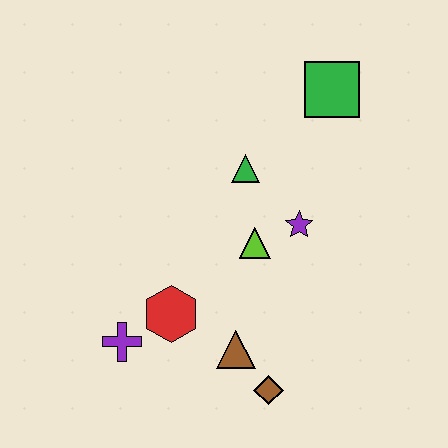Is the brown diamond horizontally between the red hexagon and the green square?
Yes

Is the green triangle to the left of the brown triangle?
No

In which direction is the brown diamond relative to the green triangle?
The brown diamond is below the green triangle.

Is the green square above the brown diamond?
Yes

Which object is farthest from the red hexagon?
The green square is farthest from the red hexagon.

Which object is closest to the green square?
The green triangle is closest to the green square.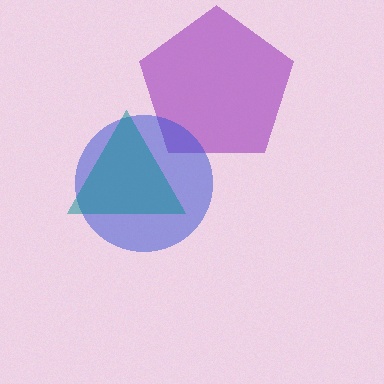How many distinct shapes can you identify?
There are 3 distinct shapes: a purple pentagon, a blue circle, a teal triangle.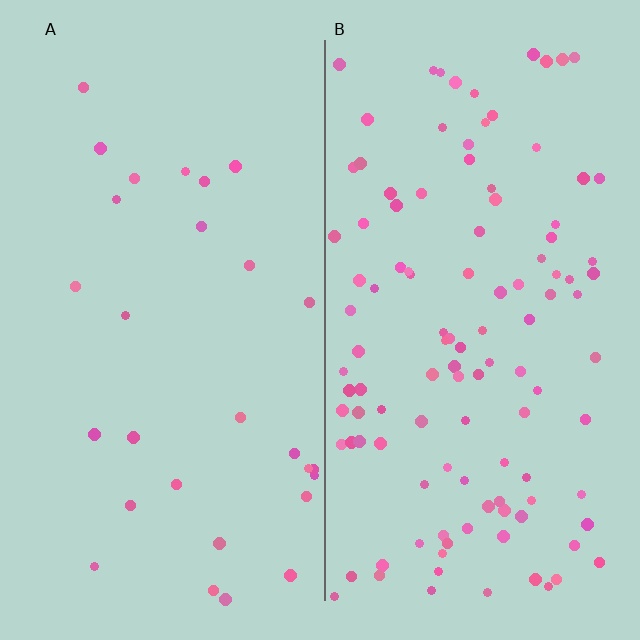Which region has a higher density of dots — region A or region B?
B (the right).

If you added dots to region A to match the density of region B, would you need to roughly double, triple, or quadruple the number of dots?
Approximately quadruple.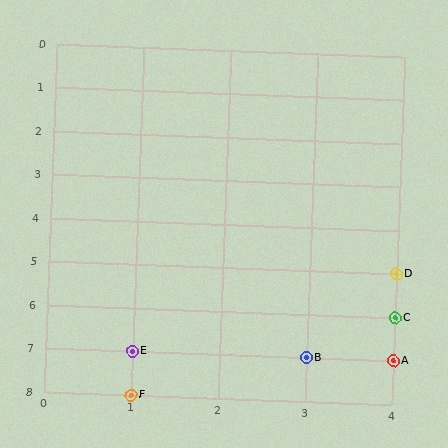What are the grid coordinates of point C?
Point C is at grid coordinates (4, 6).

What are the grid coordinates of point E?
Point E is at grid coordinates (1, 7).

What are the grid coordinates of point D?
Point D is at grid coordinates (4, 5).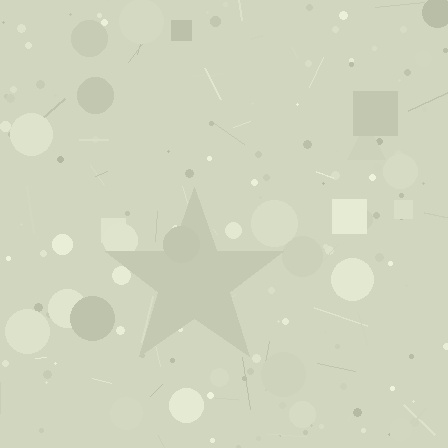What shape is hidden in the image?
A star is hidden in the image.